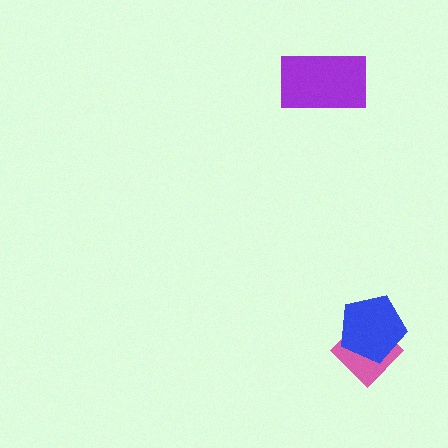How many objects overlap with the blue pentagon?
1 object overlaps with the blue pentagon.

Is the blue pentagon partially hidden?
No, no other shape covers it.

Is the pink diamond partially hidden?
Yes, it is partially covered by another shape.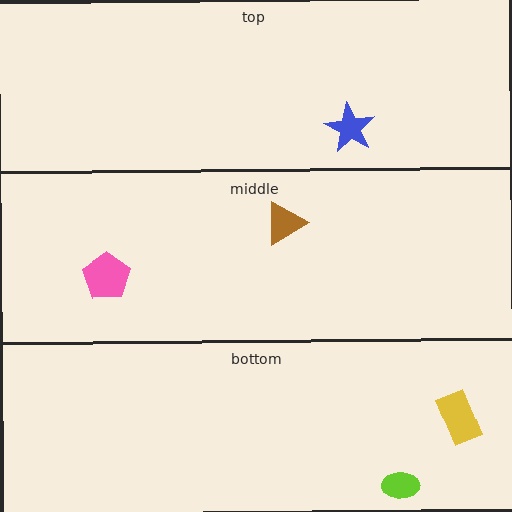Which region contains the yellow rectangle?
The bottom region.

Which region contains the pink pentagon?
The middle region.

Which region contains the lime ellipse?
The bottom region.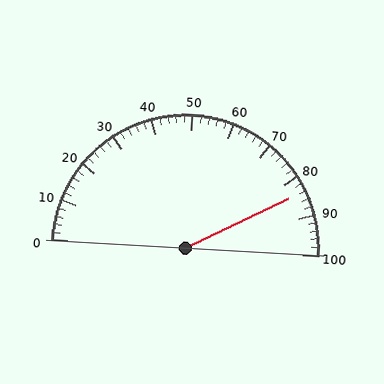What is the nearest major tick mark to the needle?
The nearest major tick mark is 80.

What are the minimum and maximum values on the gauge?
The gauge ranges from 0 to 100.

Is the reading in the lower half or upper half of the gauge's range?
The reading is in the upper half of the range (0 to 100).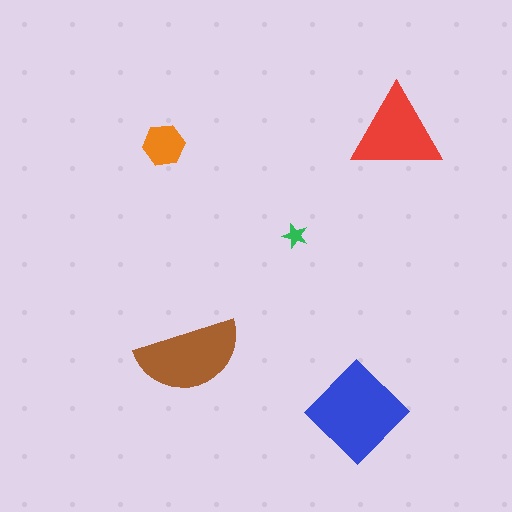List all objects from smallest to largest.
The green star, the orange hexagon, the red triangle, the brown semicircle, the blue diamond.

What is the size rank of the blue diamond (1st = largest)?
1st.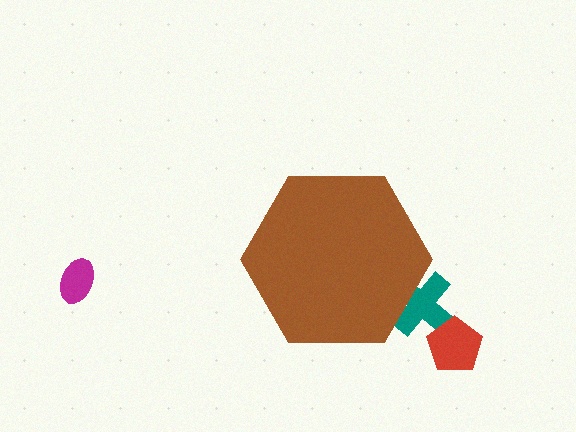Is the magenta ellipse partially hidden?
No, the magenta ellipse is fully visible.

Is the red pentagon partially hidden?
No, the red pentagon is fully visible.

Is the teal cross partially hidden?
Yes, the teal cross is partially hidden behind the brown hexagon.